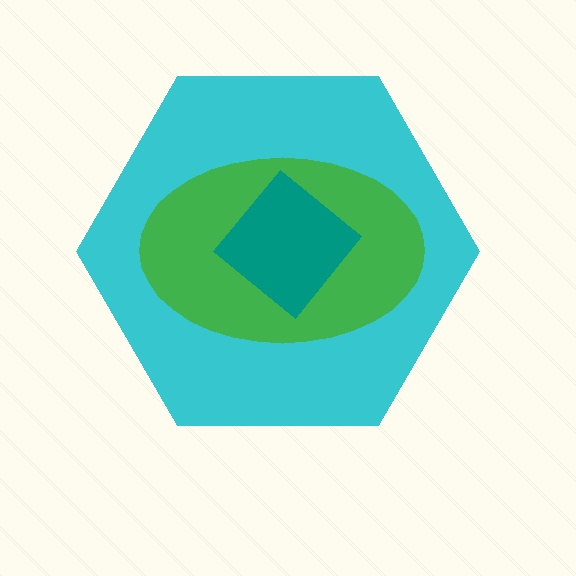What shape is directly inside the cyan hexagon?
The green ellipse.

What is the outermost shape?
The cyan hexagon.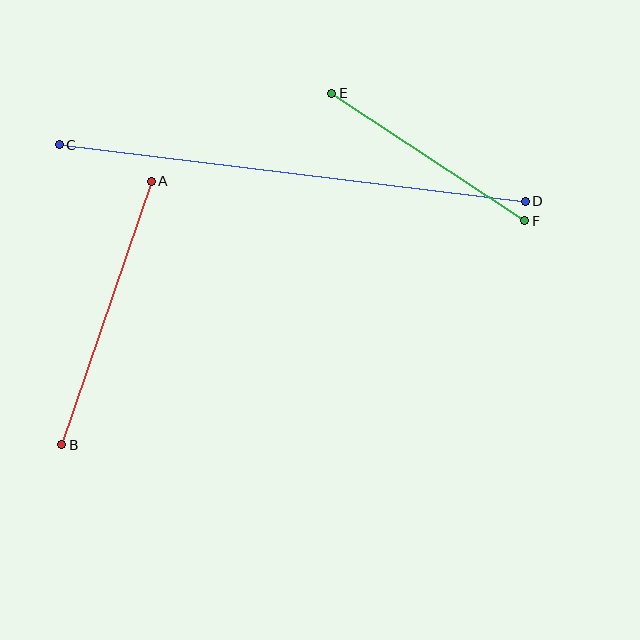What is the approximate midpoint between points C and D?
The midpoint is at approximately (292, 173) pixels.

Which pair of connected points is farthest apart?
Points C and D are farthest apart.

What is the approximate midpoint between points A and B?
The midpoint is at approximately (106, 313) pixels.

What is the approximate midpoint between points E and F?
The midpoint is at approximately (428, 157) pixels.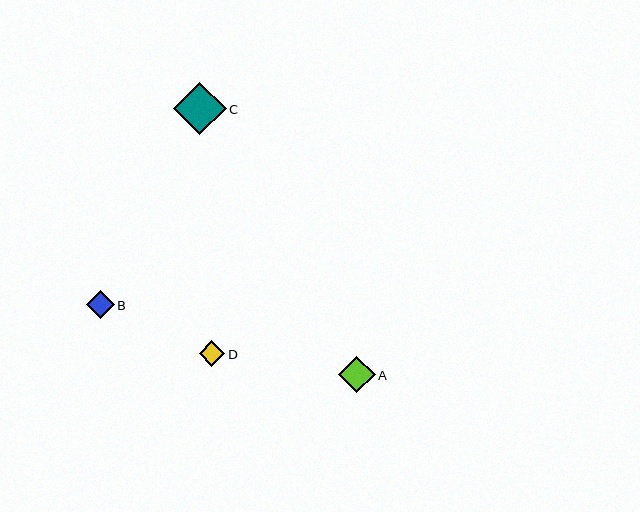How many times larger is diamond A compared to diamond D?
Diamond A is approximately 1.4 times the size of diamond D.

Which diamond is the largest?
Diamond C is the largest with a size of approximately 52 pixels.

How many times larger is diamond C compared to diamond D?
Diamond C is approximately 2.0 times the size of diamond D.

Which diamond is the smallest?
Diamond D is the smallest with a size of approximately 26 pixels.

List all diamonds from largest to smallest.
From largest to smallest: C, A, B, D.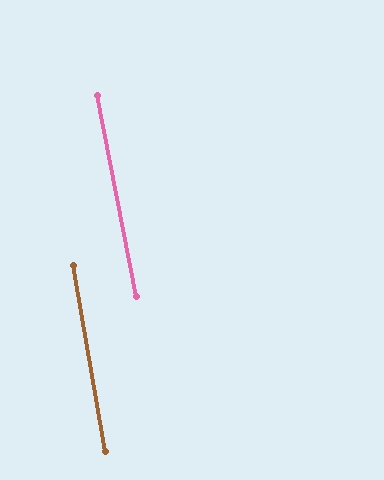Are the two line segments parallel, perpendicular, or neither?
Parallel — their directions differ by only 1.2°.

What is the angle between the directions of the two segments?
Approximately 1 degree.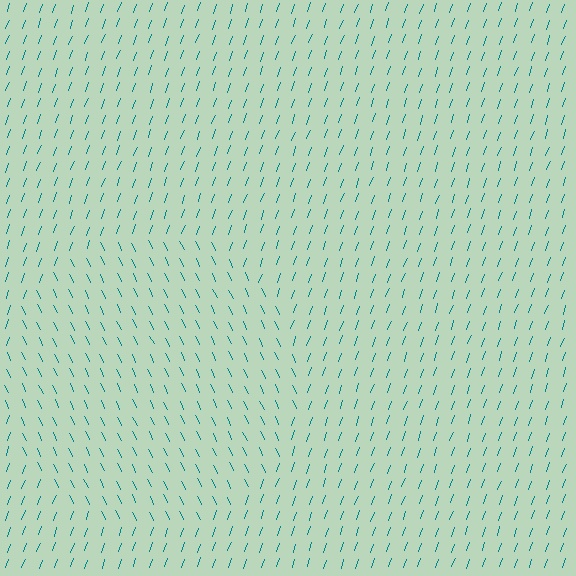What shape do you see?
I see a circle.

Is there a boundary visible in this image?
Yes, there is a texture boundary formed by a change in line orientation.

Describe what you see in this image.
The image is filled with small teal line segments. A circle region in the image has lines oriented differently from the surrounding lines, creating a visible texture boundary.